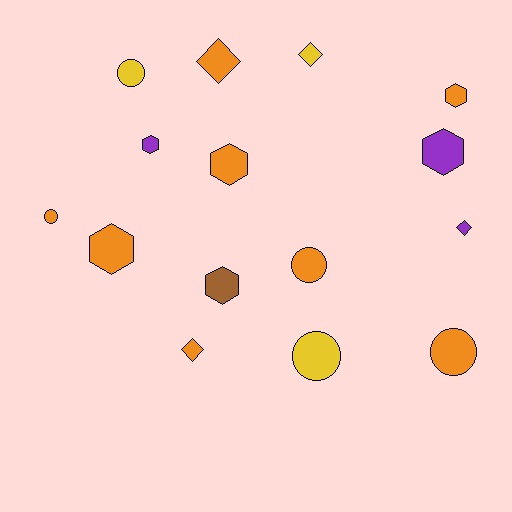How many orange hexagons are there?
There are 3 orange hexagons.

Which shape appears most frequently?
Hexagon, with 6 objects.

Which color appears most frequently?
Orange, with 8 objects.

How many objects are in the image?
There are 15 objects.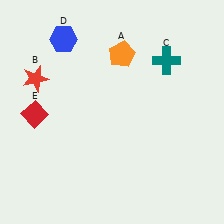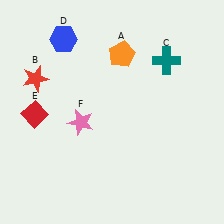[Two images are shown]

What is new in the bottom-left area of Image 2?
A pink star (F) was added in the bottom-left area of Image 2.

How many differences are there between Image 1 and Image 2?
There is 1 difference between the two images.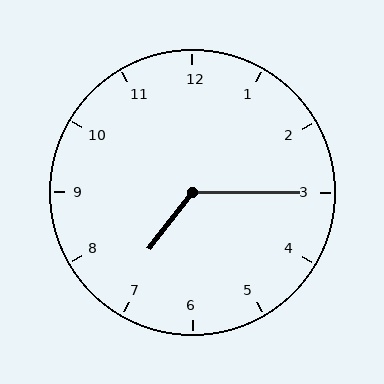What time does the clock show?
7:15.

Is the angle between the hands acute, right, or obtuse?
It is obtuse.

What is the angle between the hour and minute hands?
Approximately 128 degrees.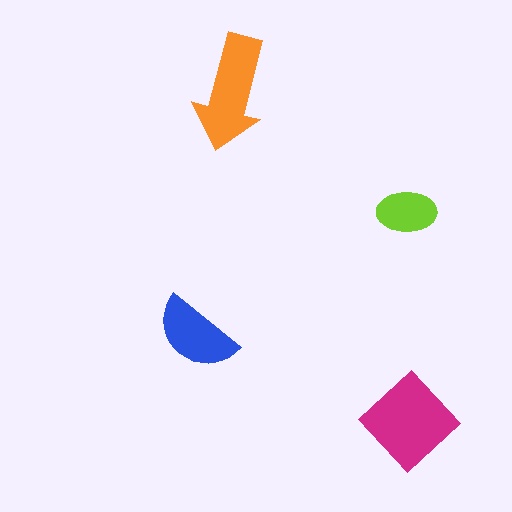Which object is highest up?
The orange arrow is topmost.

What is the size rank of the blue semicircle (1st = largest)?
3rd.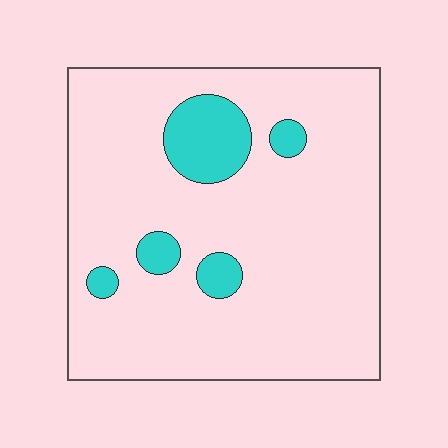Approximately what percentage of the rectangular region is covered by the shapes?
Approximately 10%.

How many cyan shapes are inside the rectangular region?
5.